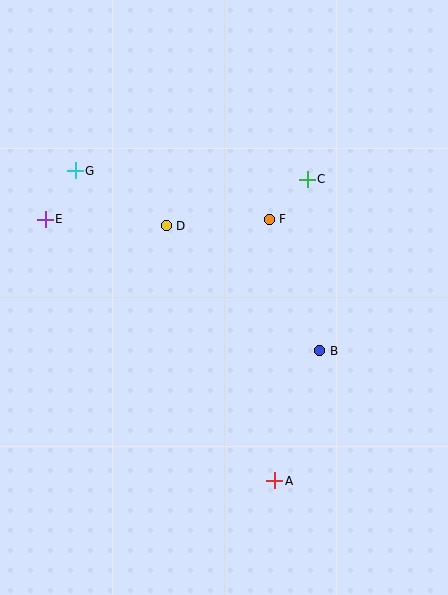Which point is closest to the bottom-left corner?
Point A is closest to the bottom-left corner.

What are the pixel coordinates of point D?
Point D is at (166, 226).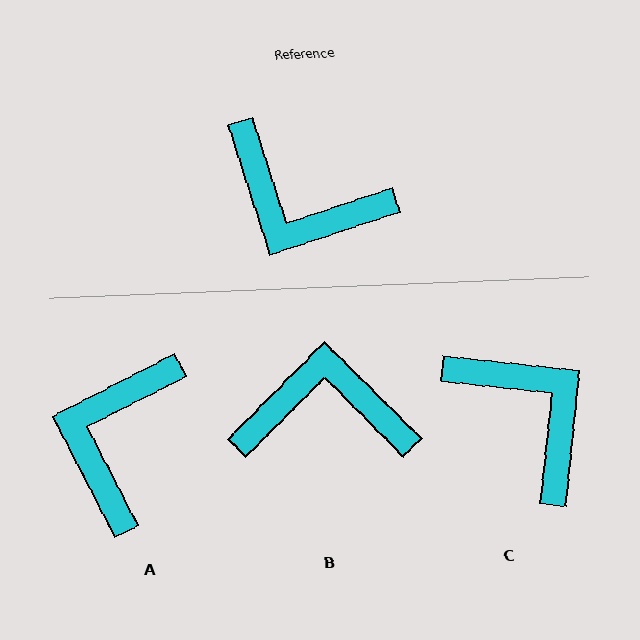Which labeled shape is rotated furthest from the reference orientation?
C, about 156 degrees away.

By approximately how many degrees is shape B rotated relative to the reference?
Approximately 153 degrees clockwise.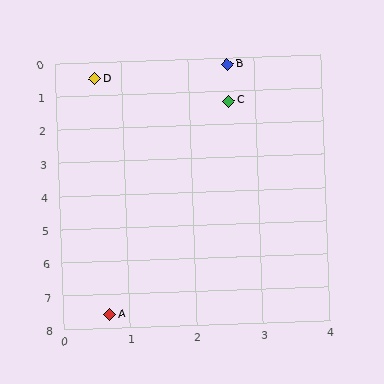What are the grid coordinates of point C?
Point C is at approximately (2.6, 1.3).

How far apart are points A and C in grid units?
Points A and C are about 6.6 grid units apart.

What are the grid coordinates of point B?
Point B is at approximately (2.6, 0.2).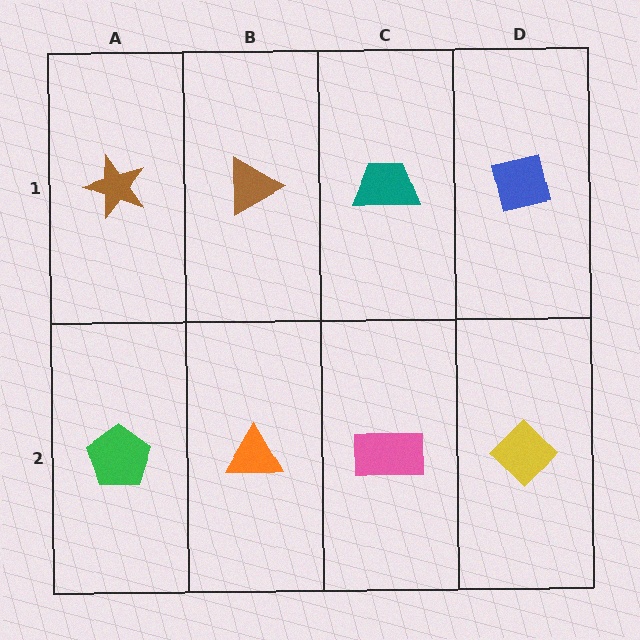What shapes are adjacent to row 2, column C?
A teal trapezoid (row 1, column C), an orange triangle (row 2, column B), a yellow diamond (row 2, column D).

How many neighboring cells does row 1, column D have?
2.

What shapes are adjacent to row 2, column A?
A brown star (row 1, column A), an orange triangle (row 2, column B).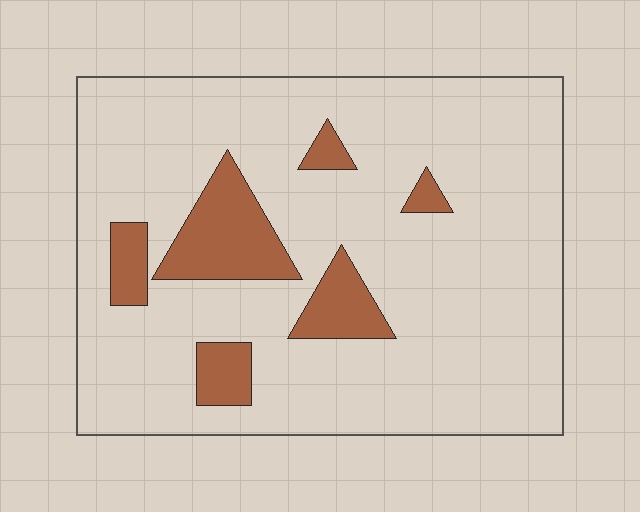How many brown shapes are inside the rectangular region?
6.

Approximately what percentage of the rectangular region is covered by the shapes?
Approximately 15%.